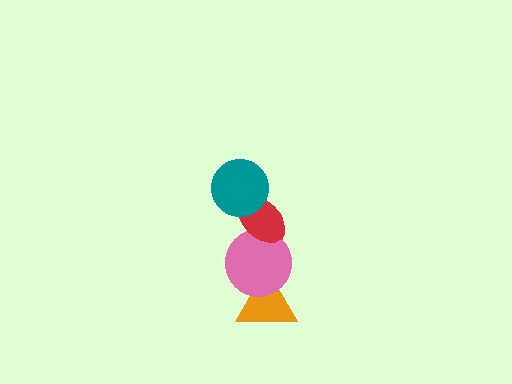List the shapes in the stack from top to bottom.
From top to bottom: the teal circle, the red ellipse, the pink circle, the orange triangle.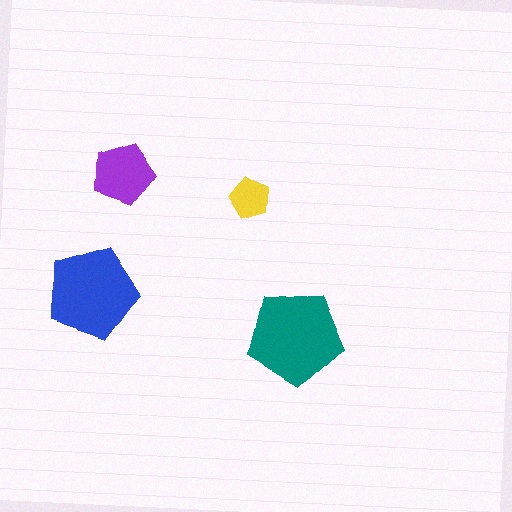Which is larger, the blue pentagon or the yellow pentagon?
The blue one.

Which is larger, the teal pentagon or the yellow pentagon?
The teal one.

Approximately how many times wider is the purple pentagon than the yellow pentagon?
About 1.5 times wider.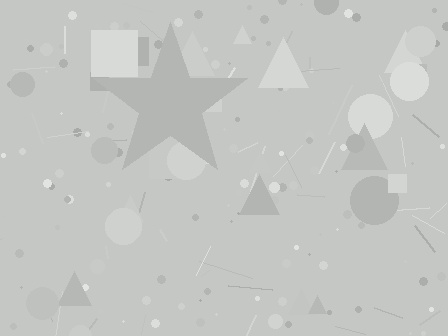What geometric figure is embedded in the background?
A star is embedded in the background.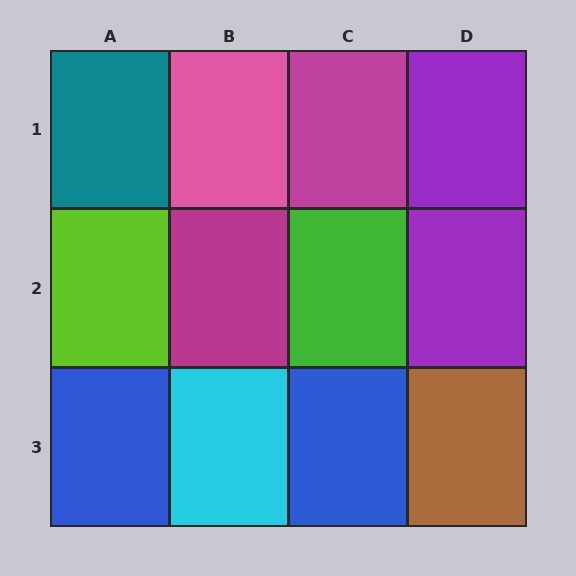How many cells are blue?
2 cells are blue.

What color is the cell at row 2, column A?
Lime.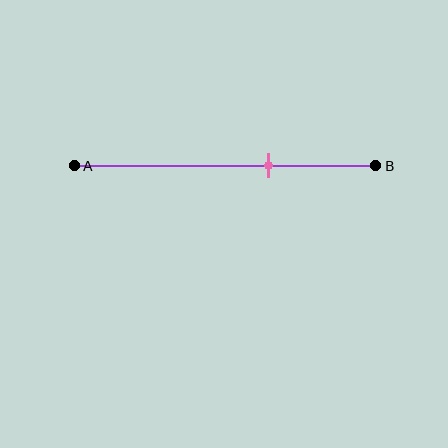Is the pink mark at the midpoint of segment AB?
No, the mark is at about 65% from A, not at the 50% midpoint.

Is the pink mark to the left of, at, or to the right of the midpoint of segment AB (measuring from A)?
The pink mark is to the right of the midpoint of segment AB.